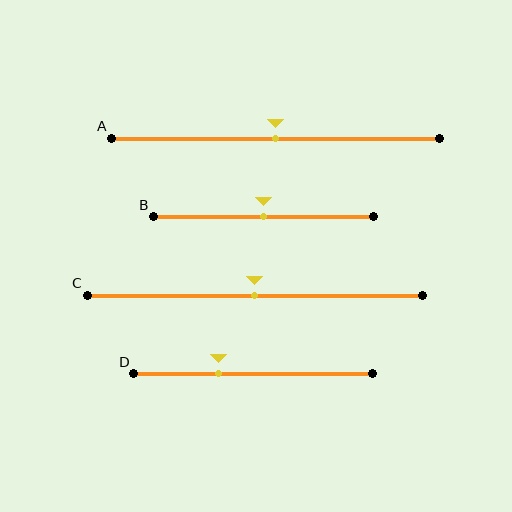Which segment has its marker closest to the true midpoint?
Segment A has its marker closest to the true midpoint.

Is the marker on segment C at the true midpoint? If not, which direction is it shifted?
Yes, the marker on segment C is at the true midpoint.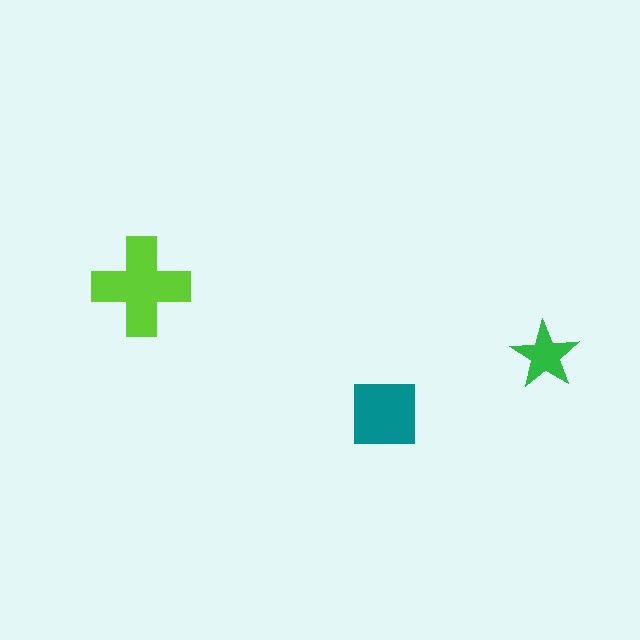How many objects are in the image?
There are 3 objects in the image.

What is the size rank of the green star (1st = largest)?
3rd.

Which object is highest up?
The lime cross is topmost.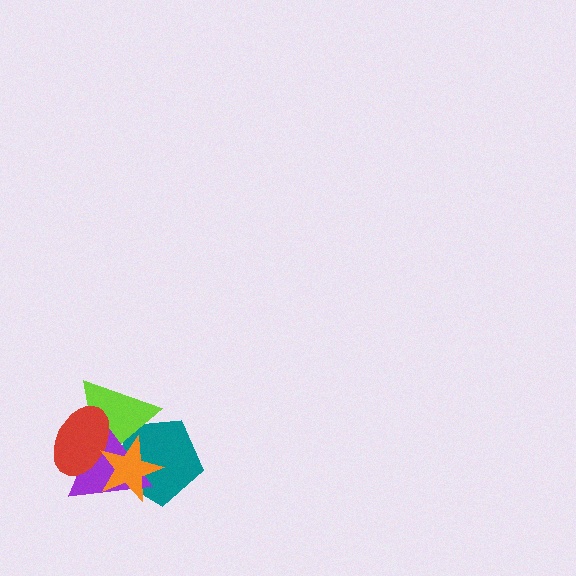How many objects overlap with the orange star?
4 objects overlap with the orange star.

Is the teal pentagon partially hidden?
Yes, it is partially covered by another shape.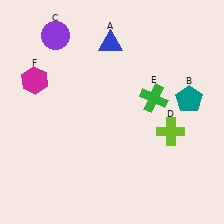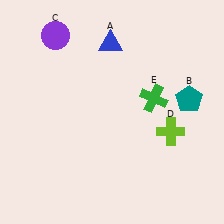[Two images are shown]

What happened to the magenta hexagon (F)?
The magenta hexagon (F) was removed in Image 2. It was in the top-left area of Image 1.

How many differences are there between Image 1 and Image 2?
There is 1 difference between the two images.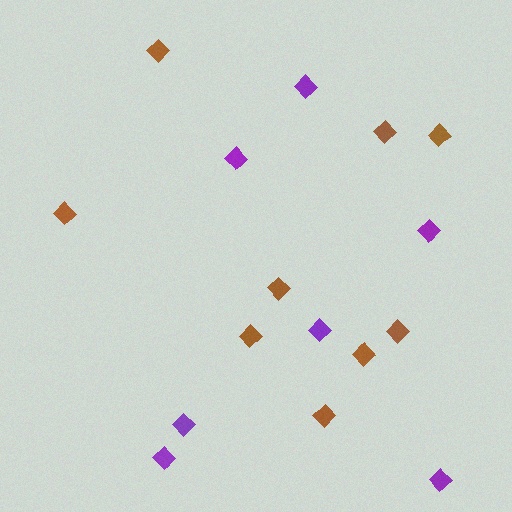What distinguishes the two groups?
There are 2 groups: one group of brown diamonds (9) and one group of purple diamonds (7).